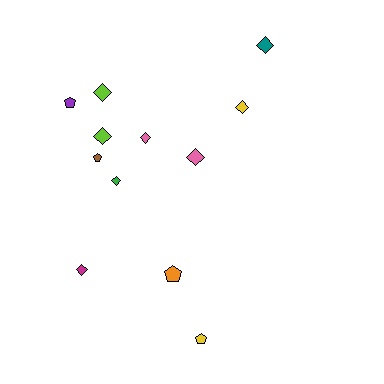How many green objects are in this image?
There is 1 green object.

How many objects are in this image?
There are 12 objects.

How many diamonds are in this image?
There are 8 diamonds.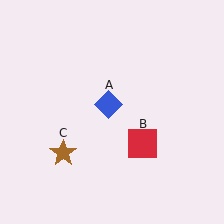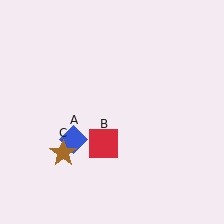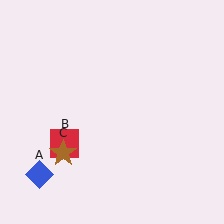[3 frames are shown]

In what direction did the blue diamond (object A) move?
The blue diamond (object A) moved down and to the left.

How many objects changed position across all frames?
2 objects changed position: blue diamond (object A), red square (object B).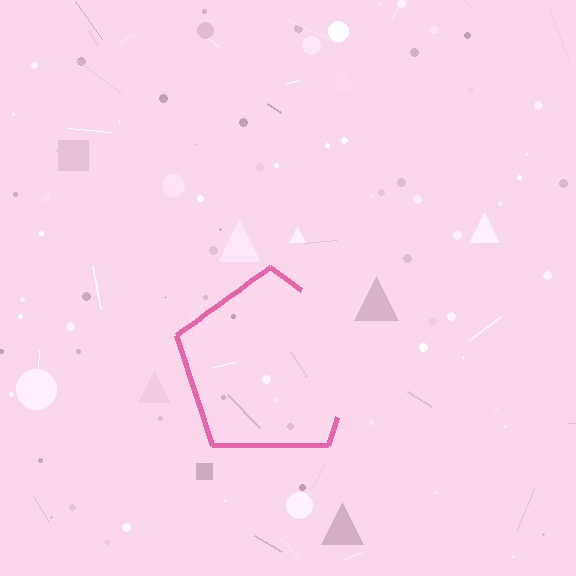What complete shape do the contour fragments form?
The contour fragments form a pentagon.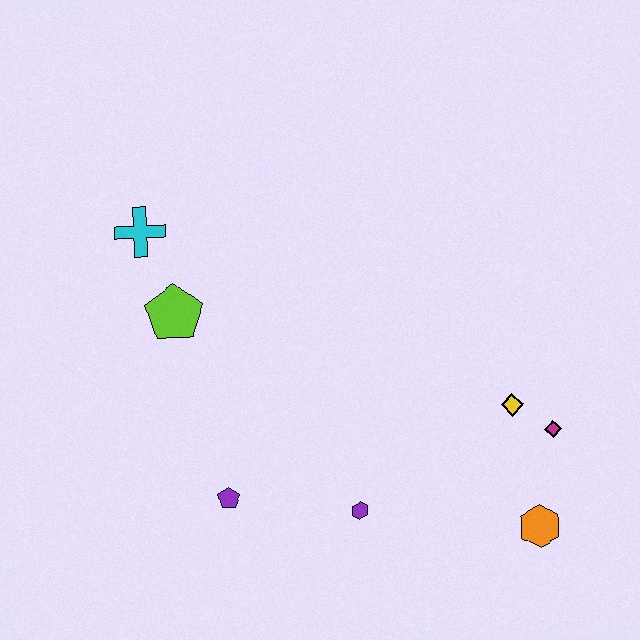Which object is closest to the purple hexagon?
The purple pentagon is closest to the purple hexagon.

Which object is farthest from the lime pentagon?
The orange hexagon is farthest from the lime pentagon.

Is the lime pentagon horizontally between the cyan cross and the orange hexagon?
Yes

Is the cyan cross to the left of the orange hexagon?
Yes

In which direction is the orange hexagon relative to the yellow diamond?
The orange hexagon is below the yellow diamond.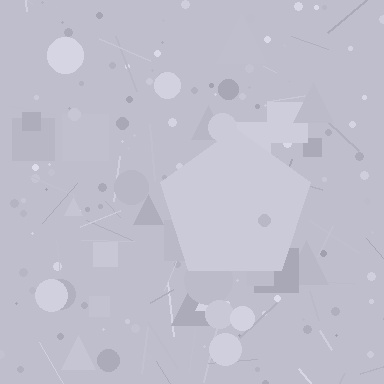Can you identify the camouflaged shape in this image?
The camouflaged shape is a pentagon.